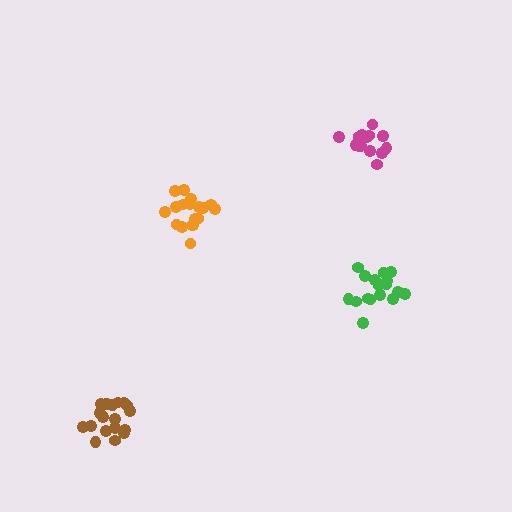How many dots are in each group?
Group 1: 17 dots, Group 2: 18 dots, Group 3: 18 dots, Group 4: 14 dots (67 total).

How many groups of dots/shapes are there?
There are 4 groups.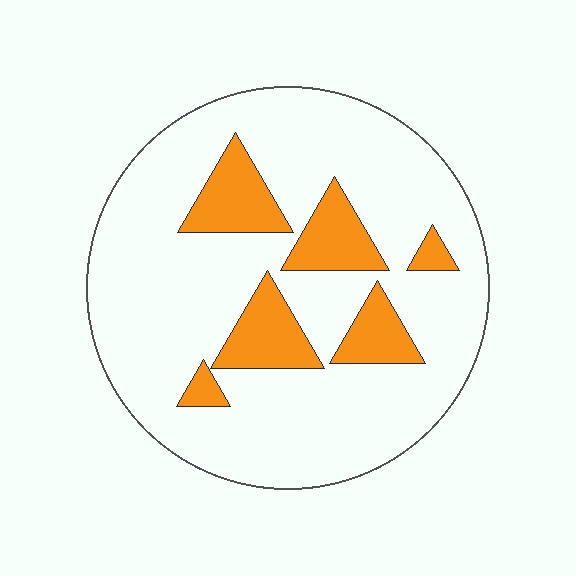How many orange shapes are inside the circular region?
6.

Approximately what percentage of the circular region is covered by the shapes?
Approximately 20%.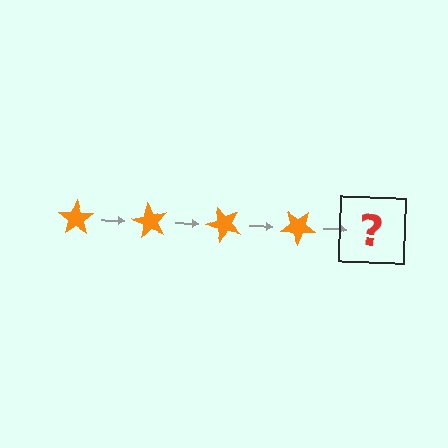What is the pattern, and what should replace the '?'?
The pattern is that the star rotates 60 degrees each step. The '?' should be an orange star rotated 240 degrees.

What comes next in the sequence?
The next element should be an orange star rotated 240 degrees.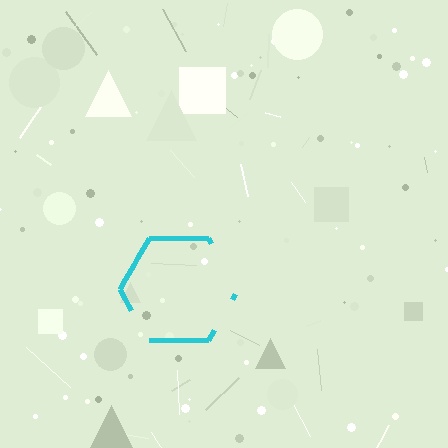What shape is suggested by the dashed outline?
The dashed outline suggests a hexagon.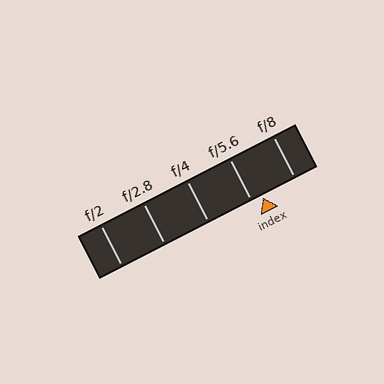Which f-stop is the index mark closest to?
The index mark is closest to f/5.6.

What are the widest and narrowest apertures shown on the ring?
The widest aperture shown is f/2 and the narrowest is f/8.